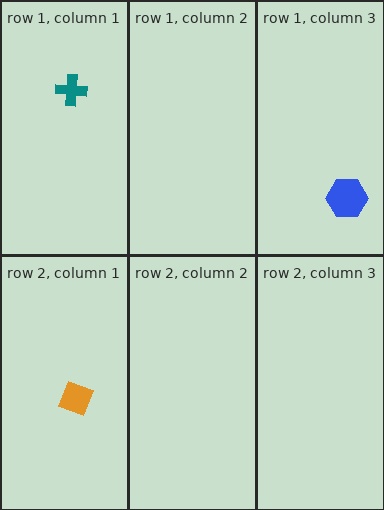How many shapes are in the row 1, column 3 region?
1.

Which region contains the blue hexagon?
The row 1, column 3 region.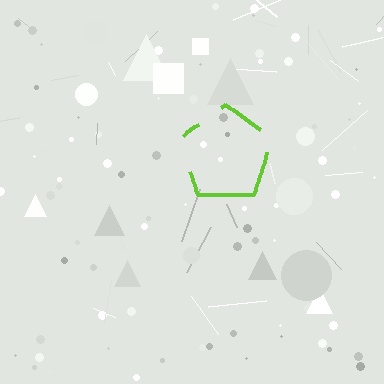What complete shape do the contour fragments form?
The contour fragments form a pentagon.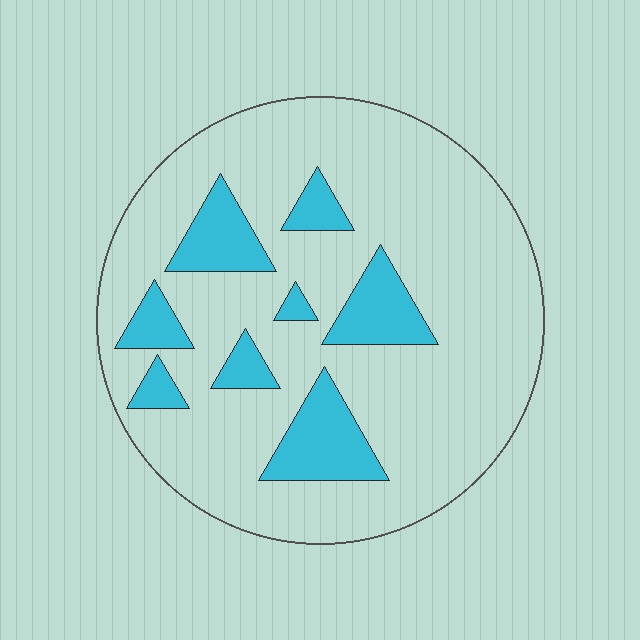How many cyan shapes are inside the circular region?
8.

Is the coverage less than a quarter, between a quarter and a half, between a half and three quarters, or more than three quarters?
Less than a quarter.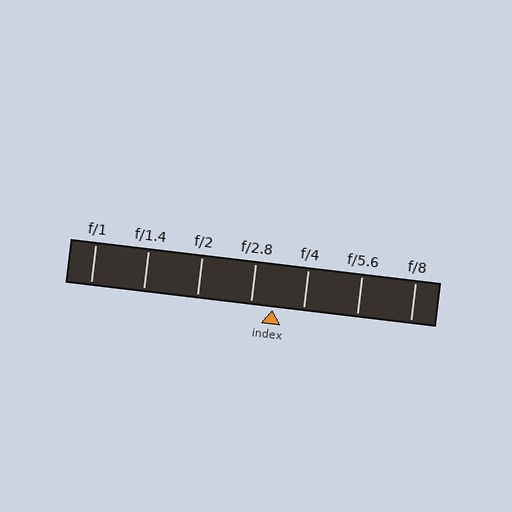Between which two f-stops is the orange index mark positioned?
The index mark is between f/2.8 and f/4.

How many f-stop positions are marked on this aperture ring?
There are 7 f-stop positions marked.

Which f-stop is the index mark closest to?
The index mark is closest to f/2.8.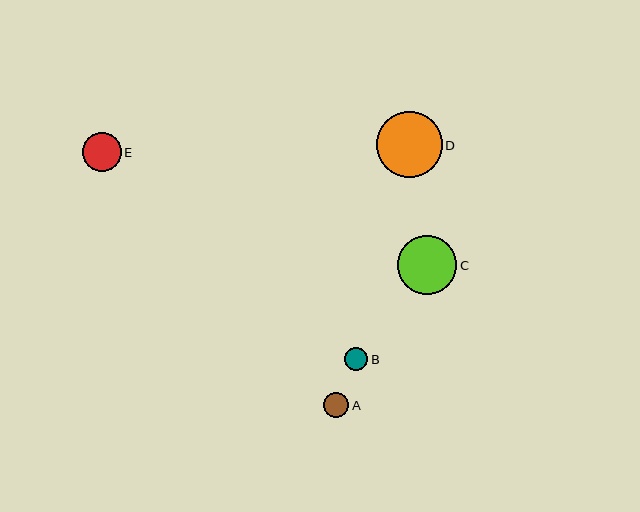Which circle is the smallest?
Circle B is the smallest with a size of approximately 23 pixels.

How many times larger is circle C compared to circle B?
Circle C is approximately 2.5 times the size of circle B.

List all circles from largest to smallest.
From largest to smallest: D, C, E, A, B.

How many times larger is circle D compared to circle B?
Circle D is approximately 2.8 times the size of circle B.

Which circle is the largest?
Circle D is the largest with a size of approximately 66 pixels.